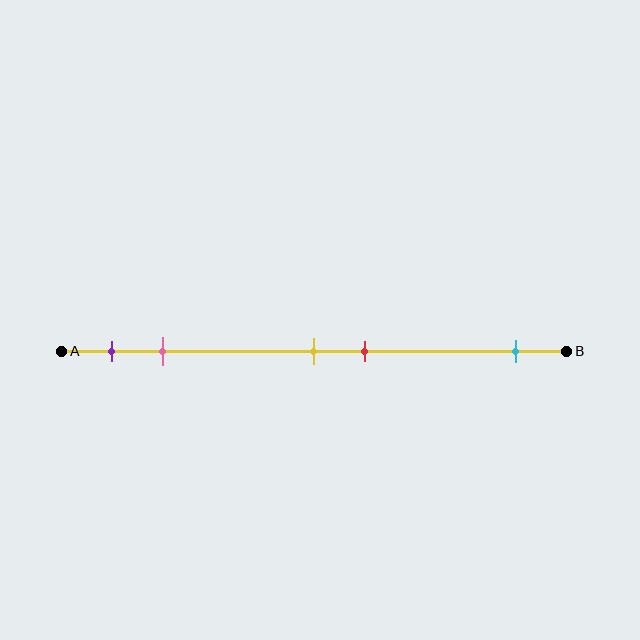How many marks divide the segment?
There are 5 marks dividing the segment.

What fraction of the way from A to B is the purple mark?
The purple mark is approximately 10% (0.1) of the way from A to B.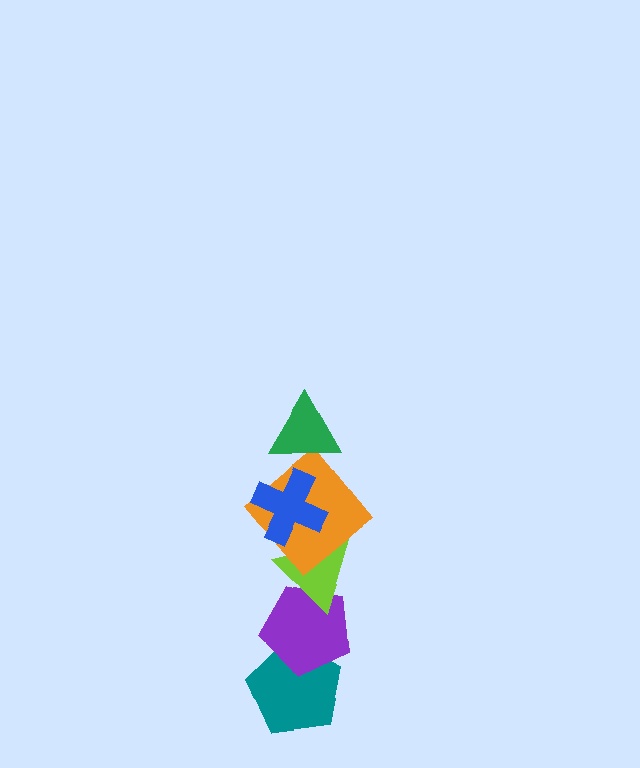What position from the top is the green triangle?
The green triangle is 1st from the top.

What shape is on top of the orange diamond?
The blue cross is on top of the orange diamond.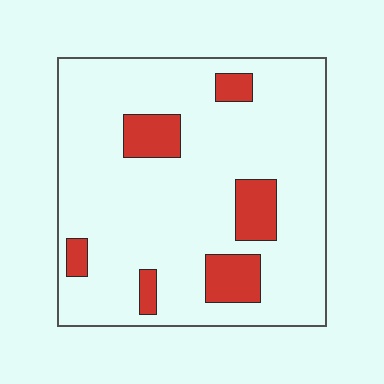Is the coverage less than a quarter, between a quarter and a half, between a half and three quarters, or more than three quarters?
Less than a quarter.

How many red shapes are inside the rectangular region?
6.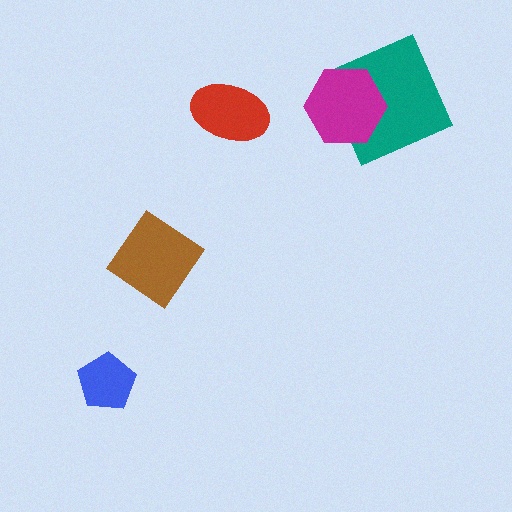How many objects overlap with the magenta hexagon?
1 object overlaps with the magenta hexagon.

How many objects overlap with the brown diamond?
0 objects overlap with the brown diamond.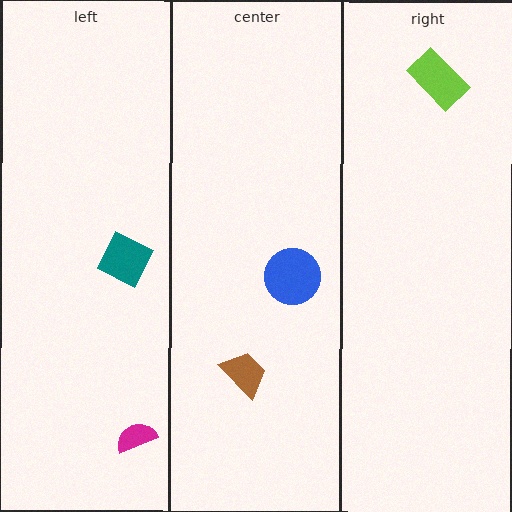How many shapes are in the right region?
1.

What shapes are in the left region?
The magenta semicircle, the teal diamond.